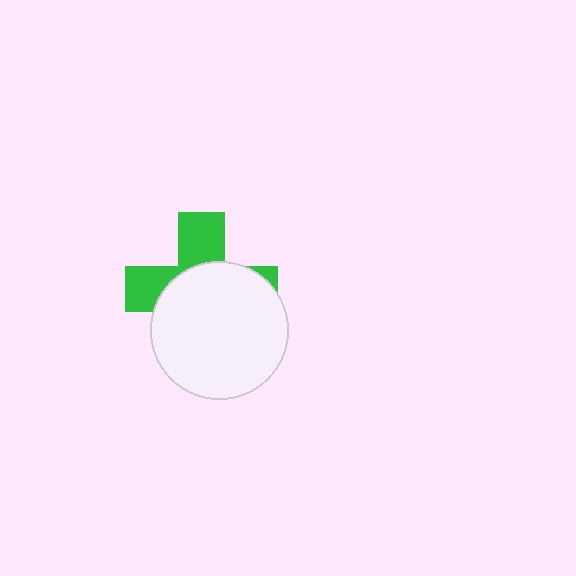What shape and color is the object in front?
The object in front is a white circle.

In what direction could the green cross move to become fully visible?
The green cross could move up. That would shift it out from behind the white circle entirely.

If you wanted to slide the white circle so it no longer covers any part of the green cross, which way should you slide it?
Slide it down — that is the most direct way to separate the two shapes.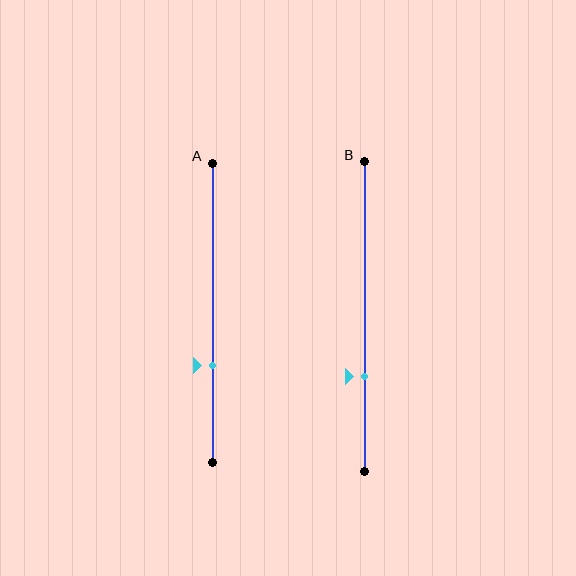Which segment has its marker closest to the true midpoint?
Segment A has its marker closest to the true midpoint.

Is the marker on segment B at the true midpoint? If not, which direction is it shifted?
No, the marker on segment B is shifted downward by about 19% of the segment length.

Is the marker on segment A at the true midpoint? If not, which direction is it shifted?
No, the marker on segment A is shifted downward by about 18% of the segment length.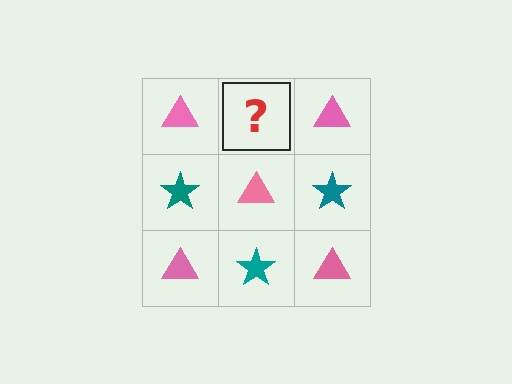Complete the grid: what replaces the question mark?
The question mark should be replaced with a teal star.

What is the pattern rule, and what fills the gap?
The rule is that it alternates pink triangle and teal star in a checkerboard pattern. The gap should be filled with a teal star.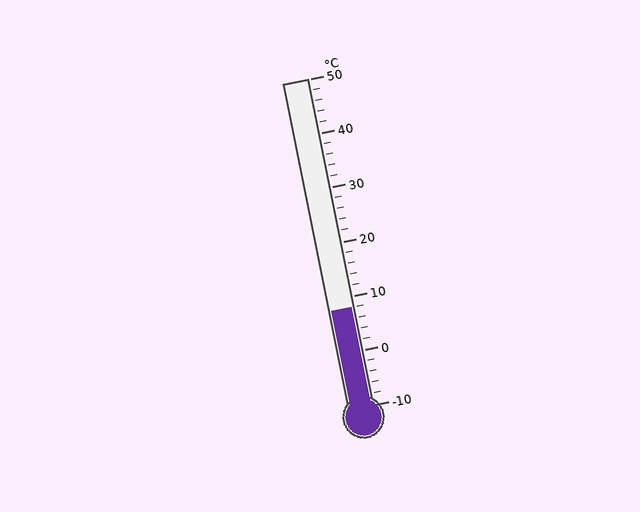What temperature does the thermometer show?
The thermometer shows approximately 8°C.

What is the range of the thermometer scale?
The thermometer scale ranges from -10°C to 50°C.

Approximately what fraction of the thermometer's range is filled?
The thermometer is filled to approximately 30% of its range.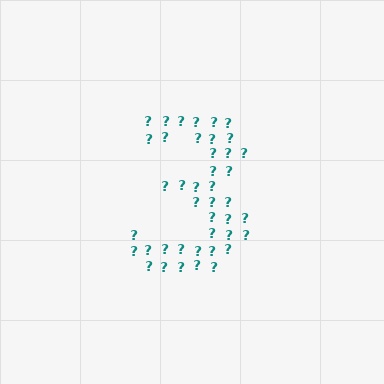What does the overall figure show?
The overall figure shows the digit 3.